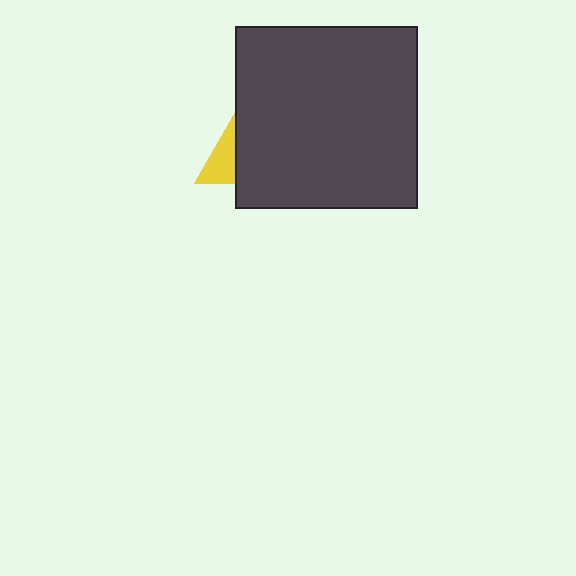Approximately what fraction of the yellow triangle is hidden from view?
Roughly 68% of the yellow triangle is hidden behind the dark gray square.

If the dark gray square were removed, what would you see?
You would see the complete yellow triangle.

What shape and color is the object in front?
The object in front is a dark gray square.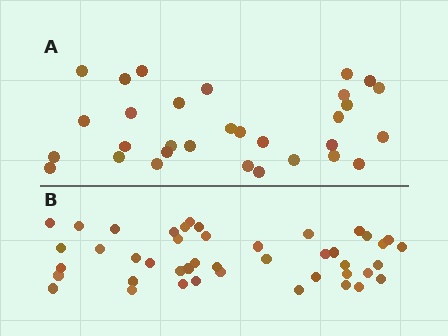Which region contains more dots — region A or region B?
Region B (the bottom region) has more dots.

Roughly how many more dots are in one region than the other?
Region B has approximately 15 more dots than region A.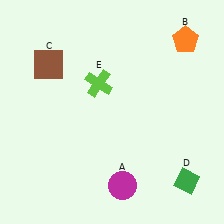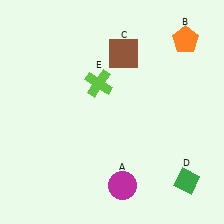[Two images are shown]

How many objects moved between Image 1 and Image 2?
1 object moved between the two images.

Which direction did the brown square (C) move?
The brown square (C) moved right.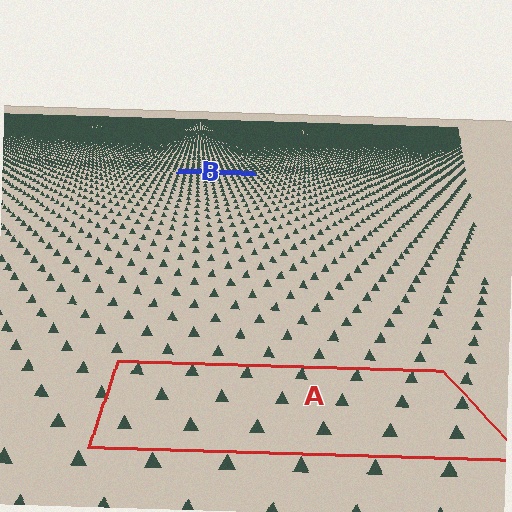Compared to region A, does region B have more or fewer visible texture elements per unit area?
Region B has more texture elements per unit area — they are packed more densely because it is farther away.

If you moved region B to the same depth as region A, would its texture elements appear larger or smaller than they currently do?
They would appear larger. At a closer depth, the same texture elements are projected at a bigger on-screen size.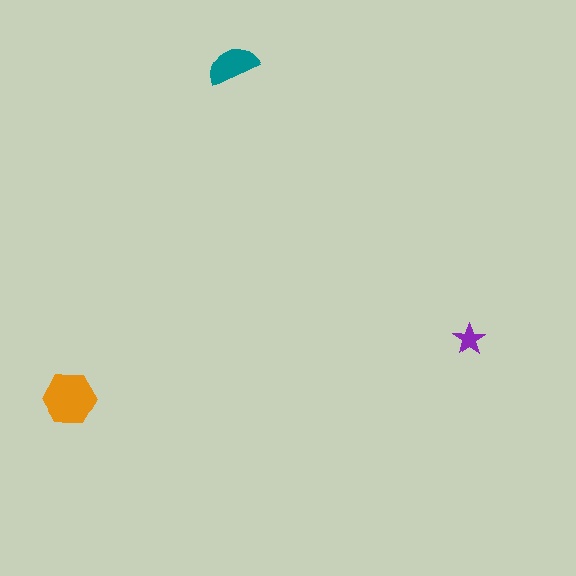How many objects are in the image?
There are 3 objects in the image.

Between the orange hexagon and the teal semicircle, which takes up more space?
The orange hexagon.